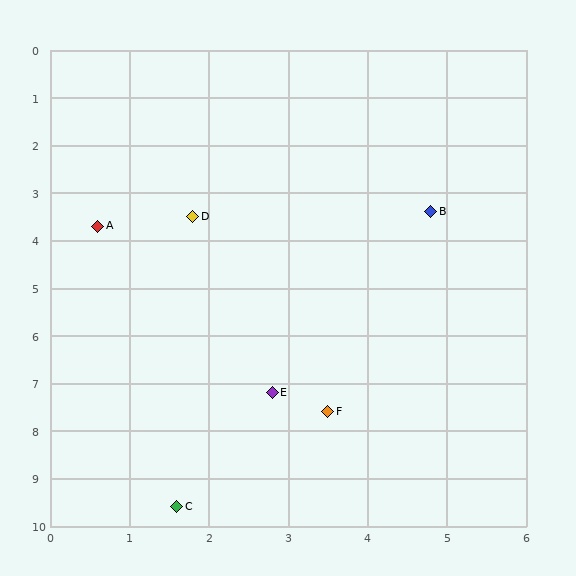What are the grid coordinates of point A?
Point A is at approximately (0.6, 3.7).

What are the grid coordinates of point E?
Point E is at approximately (2.8, 7.2).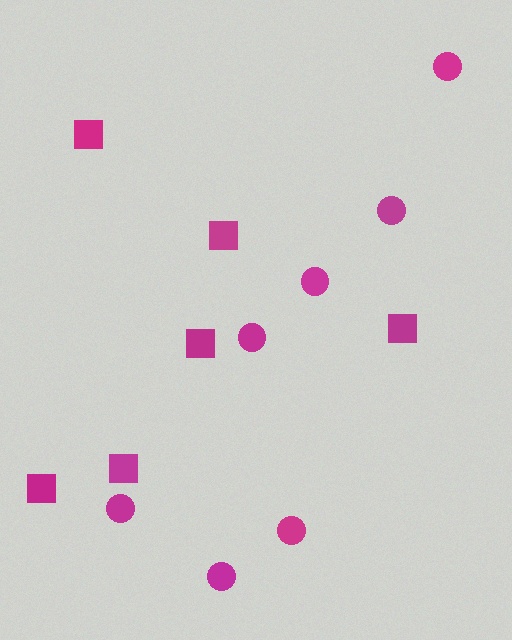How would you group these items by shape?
There are 2 groups: one group of circles (7) and one group of squares (6).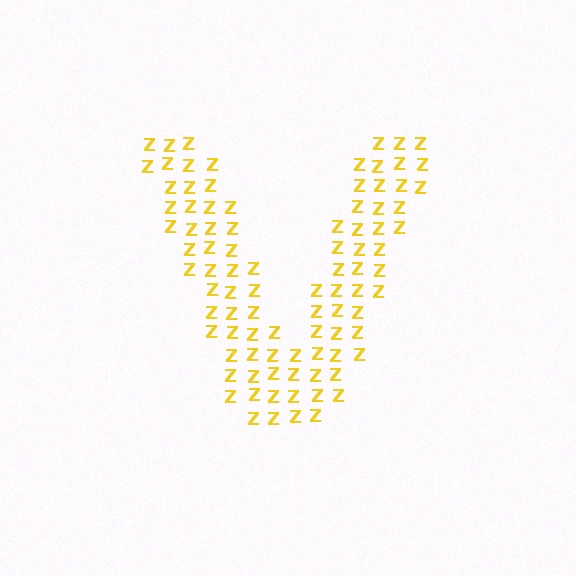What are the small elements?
The small elements are letter Z's.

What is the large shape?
The large shape is the letter V.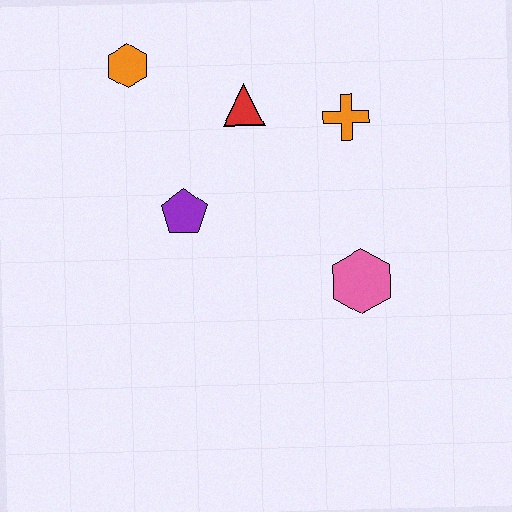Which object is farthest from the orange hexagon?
The pink hexagon is farthest from the orange hexagon.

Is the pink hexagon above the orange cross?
No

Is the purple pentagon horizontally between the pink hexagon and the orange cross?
No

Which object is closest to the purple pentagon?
The red triangle is closest to the purple pentagon.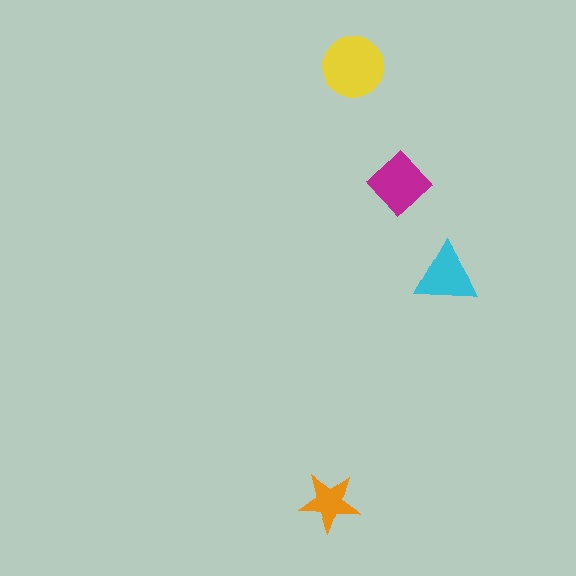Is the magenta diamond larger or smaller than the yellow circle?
Smaller.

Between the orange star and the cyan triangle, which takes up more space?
The cyan triangle.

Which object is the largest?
The yellow circle.